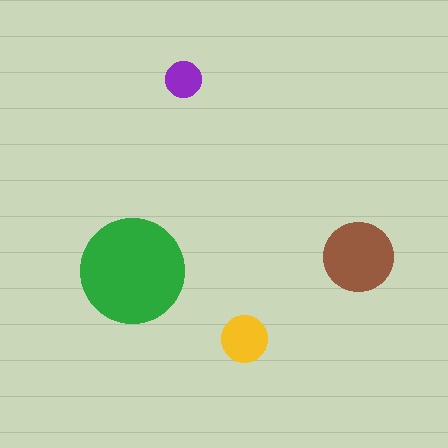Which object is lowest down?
The yellow circle is bottommost.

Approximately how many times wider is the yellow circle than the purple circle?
About 1.5 times wider.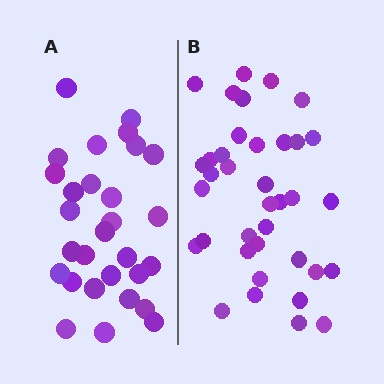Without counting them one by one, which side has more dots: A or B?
Region B (the right region) has more dots.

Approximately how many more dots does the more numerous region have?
Region B has roughly 8 or so more dots than region A.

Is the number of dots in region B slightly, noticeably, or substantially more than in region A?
Region B has noticeably more, but not dramatically so. The ratio is roughly 1.3 to 1.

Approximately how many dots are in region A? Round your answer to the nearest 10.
About 30 dots. (The exact count is 29, which rounds to 30.)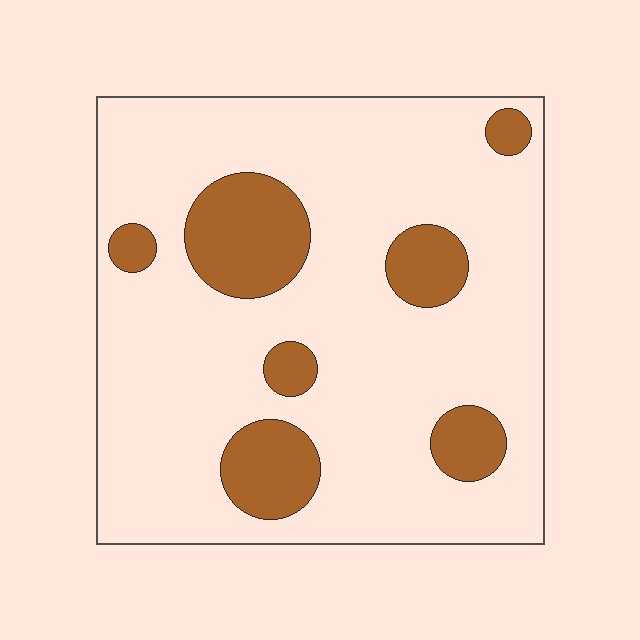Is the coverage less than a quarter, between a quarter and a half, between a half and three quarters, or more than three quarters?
Less than a quarter.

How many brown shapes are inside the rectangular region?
7.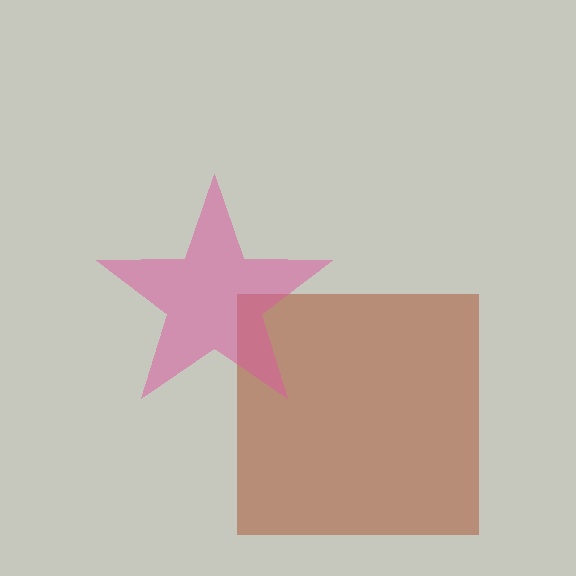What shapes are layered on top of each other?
The layered shapes are: a brown square, a pink star.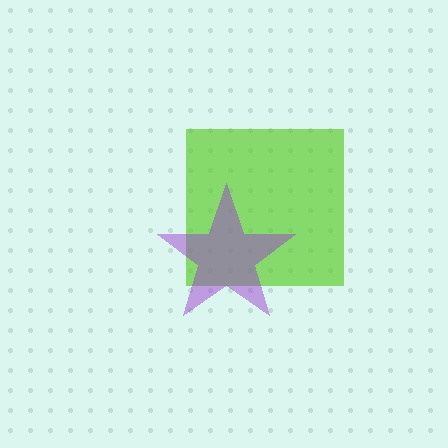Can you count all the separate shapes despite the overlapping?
Yes, there are 2 separate shapes.